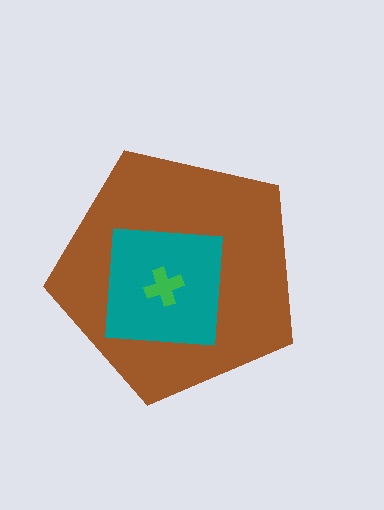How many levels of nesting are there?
3.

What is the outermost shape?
The brown pentagon.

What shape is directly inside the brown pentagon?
The teal square.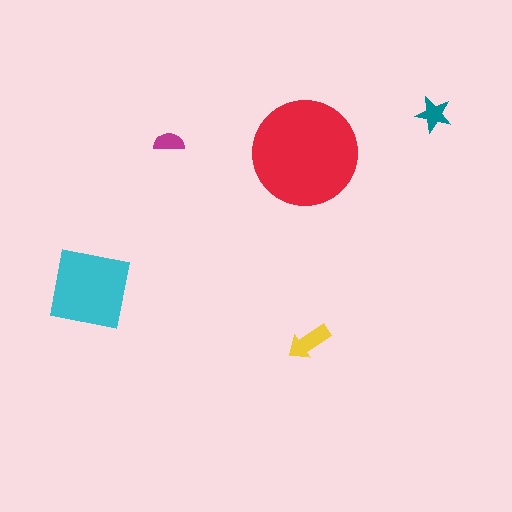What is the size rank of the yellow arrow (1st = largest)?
3rd.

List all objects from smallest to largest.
The magenta semicircle, the teal star, the yellow arrow, the cyan square, the red circle.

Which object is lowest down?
The yellow arrow is bottommost.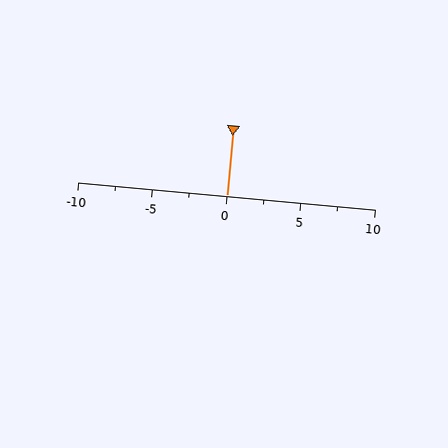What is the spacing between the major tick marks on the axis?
The major ticks are spaced 5 apart.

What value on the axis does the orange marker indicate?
The marker indicates approximately 0.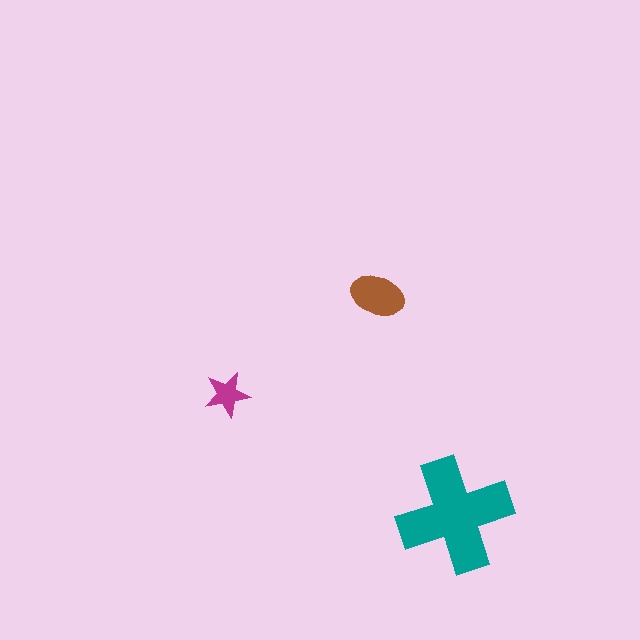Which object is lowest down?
The teal cross is bottommost.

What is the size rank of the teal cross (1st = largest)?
1st.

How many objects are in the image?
There are 3 objects in the image.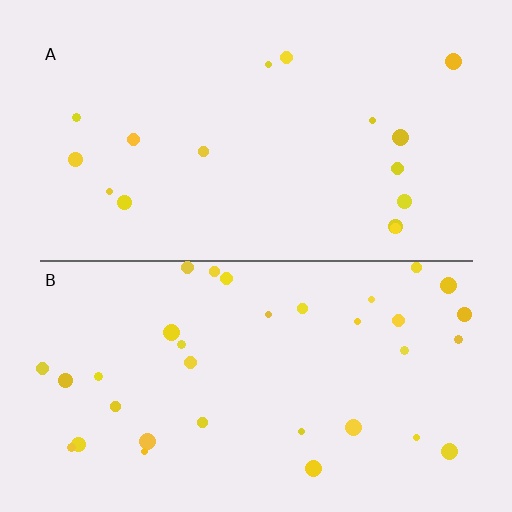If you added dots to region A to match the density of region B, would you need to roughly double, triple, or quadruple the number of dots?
Approximately double.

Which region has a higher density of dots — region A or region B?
B (the bottom).